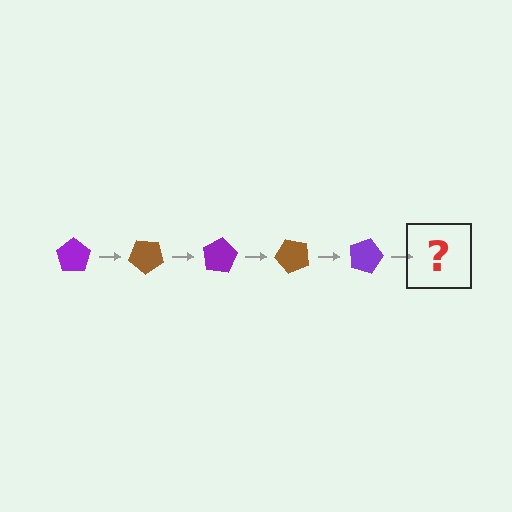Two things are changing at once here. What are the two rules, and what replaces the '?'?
The two rules are that it rotates 40 degrees each step and the color cycles through purple and brown. The '?' should be a brown pentagon, rotated 200 degrees from the start.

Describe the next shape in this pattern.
It should be a brown pentagon, rotated 200 degrees from the start.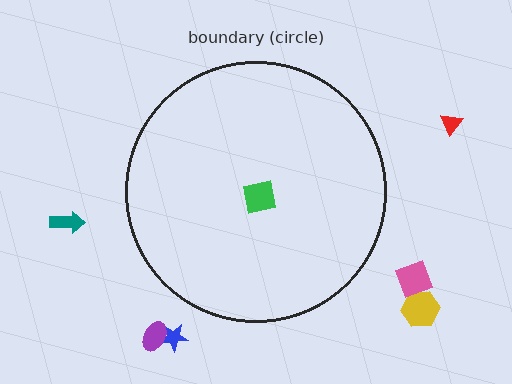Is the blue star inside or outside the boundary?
Outside.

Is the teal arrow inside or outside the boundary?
Outside.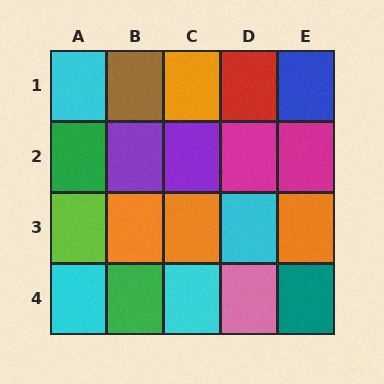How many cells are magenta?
2 cells are magenta.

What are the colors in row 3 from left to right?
Lime, orange, orange, cyan, orange.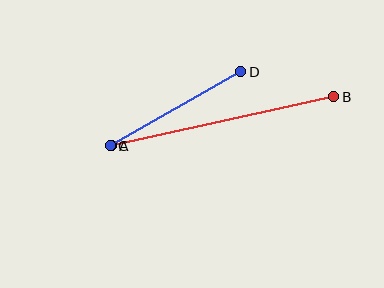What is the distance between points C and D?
The distance is approximately 150 pixels.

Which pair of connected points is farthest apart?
Points A and B are farthest apart.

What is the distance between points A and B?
The distance is approximately 228 pixels.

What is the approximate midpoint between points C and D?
The midpoint is at approximately (175, 109) pixels.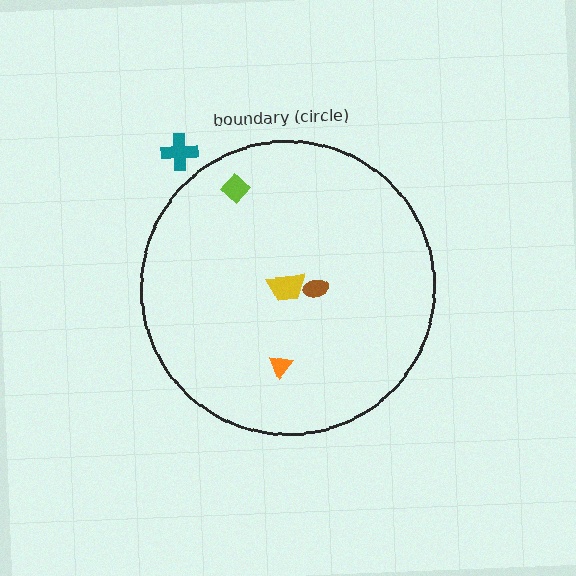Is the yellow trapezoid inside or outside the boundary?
Inside.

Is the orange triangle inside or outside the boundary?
Inside.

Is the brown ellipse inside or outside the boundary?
Inside.